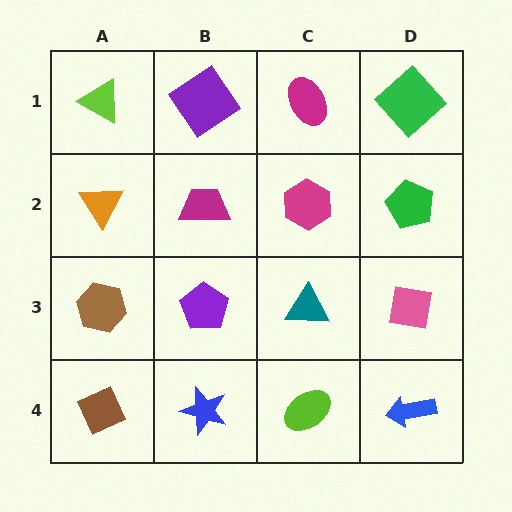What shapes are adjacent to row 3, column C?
A magenta hexagon (row 2, column C), a lime ellipse (row 4, column C), a purple pentagon (row 3, column B), a pink square (row 3, column D).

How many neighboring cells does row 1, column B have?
3.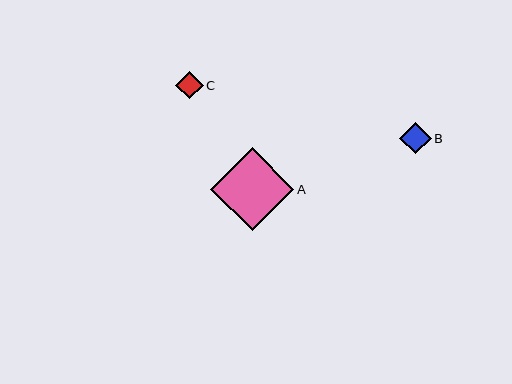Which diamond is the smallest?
Diamond C is the smallest with a size of approximately 27 pixels.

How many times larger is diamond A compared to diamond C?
Diamond A is approximately 3.0 times the size of diamond C.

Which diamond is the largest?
Diamond A is the largest with a size of approximately 83 pixels.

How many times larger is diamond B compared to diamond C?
Diamond B is approximately 1.1 times the size of diamond C.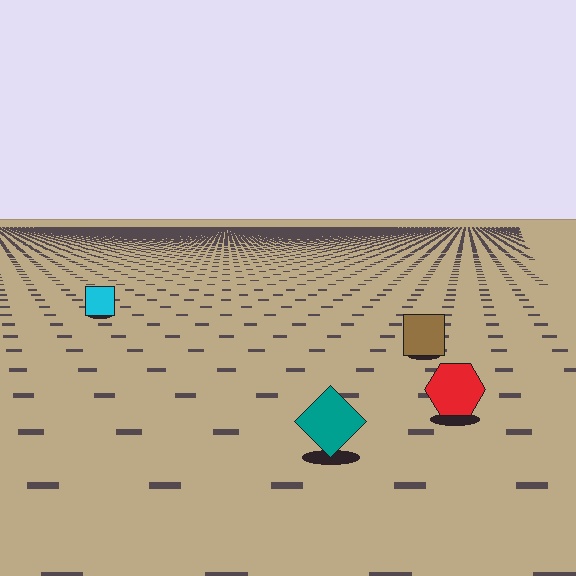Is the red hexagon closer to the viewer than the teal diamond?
No. The teal diamond is closer — you can tell from the texture gradient: the ground texture is coarser near it.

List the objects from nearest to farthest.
From nearest to farthest: the teal diamond, the red hexagon, the brown square, the cyan square.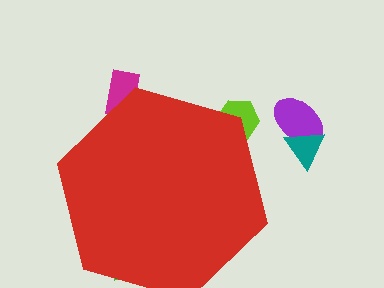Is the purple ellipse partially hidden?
No, the purple ellipse is fully visible.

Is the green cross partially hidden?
Yes, the green cross is partially hidden behind the red hexagon.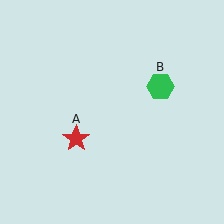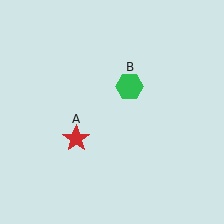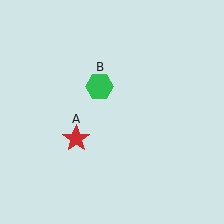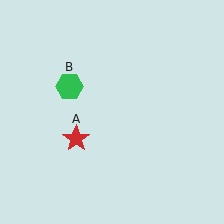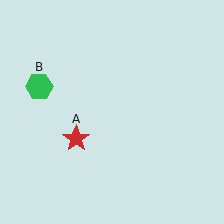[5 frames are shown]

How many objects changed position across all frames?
1 object changed position: green hexagon (object B).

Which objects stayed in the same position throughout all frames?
Red star (object A) remained stationary.